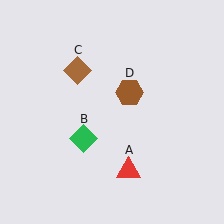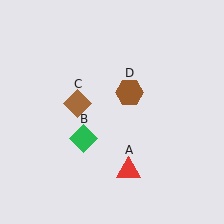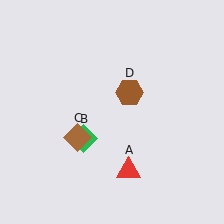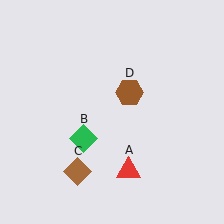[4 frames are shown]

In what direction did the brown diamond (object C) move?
The brown diamond (object C) moved down.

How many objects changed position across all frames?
1 object changed position: brown diamond (object C).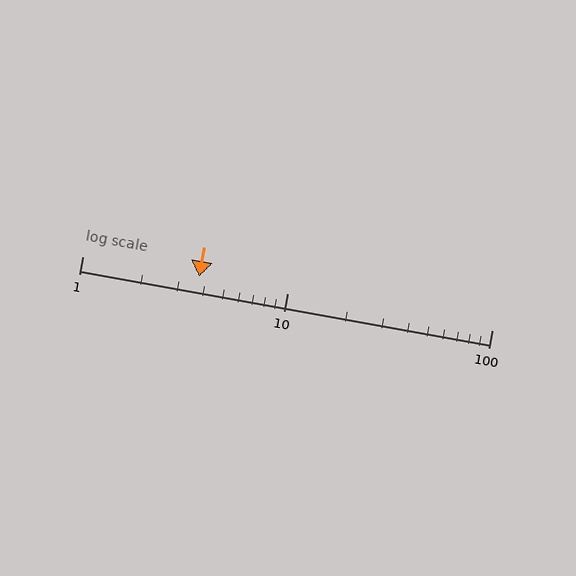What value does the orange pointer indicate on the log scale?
The pointer indicates approximately 3.7.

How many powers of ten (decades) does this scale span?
The scale spans 2 decades, from 1 to 100.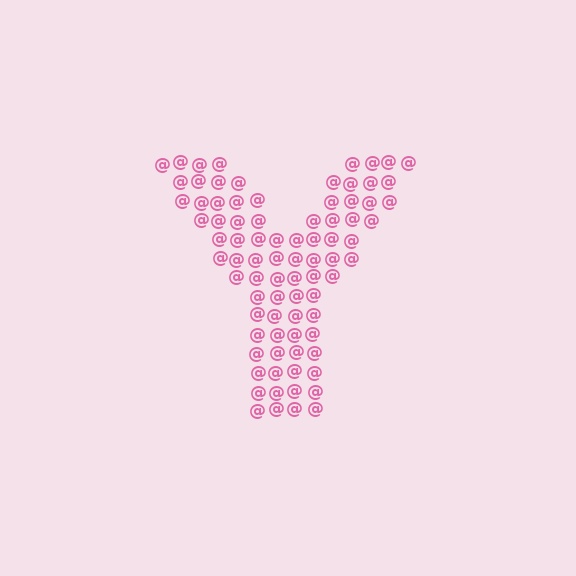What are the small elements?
The small elements are at signs.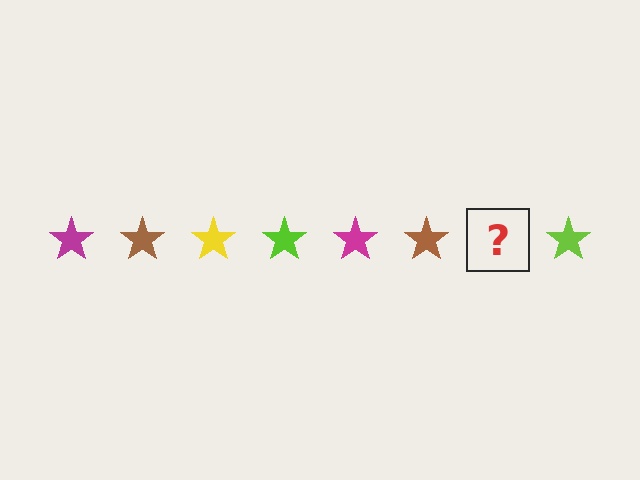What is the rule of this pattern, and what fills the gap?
The rule is that the pattern cycles through magenta, brown, yellow, lime stars. The gap should be filled with a yellow star.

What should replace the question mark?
The question mark should be replaced with a yellow star.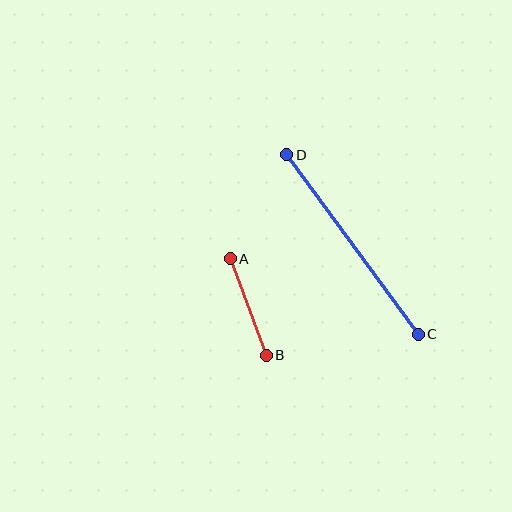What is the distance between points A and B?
The distance is approximately 103 pixels.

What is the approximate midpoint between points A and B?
The midpoint is at approximately (248, 307) pixels.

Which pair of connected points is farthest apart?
Points C and D are farthest apart.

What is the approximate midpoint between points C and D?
The midpoint is at approximately (353, 245) pixels.